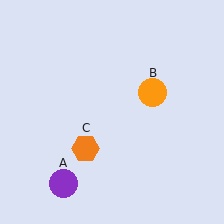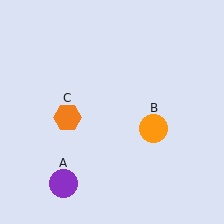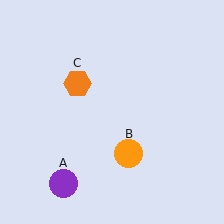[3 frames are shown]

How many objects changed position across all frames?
2 objects changed position: orange circle (object B), orange hexagon (object C).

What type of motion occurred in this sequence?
The orange circle (object B), orange hexagon (object C) rotated clockwise around the center of the scene.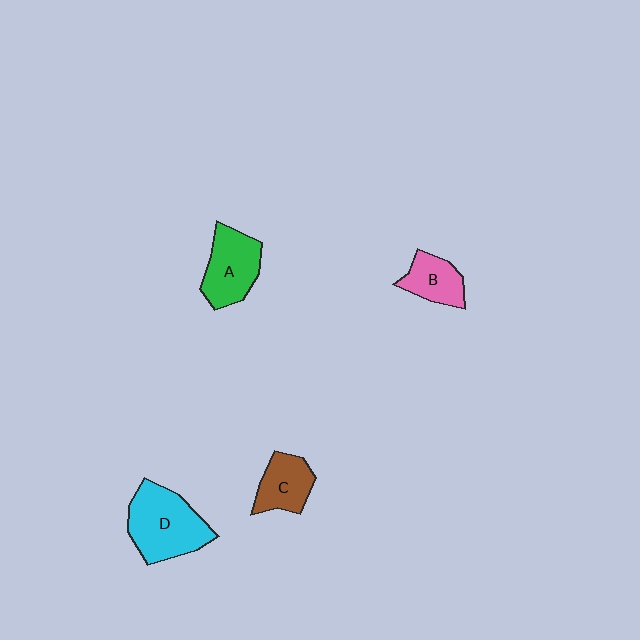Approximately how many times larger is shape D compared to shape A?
Approximately 1.3 times.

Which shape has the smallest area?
Shape B (pink).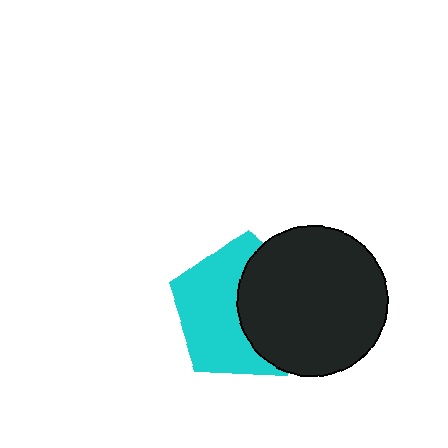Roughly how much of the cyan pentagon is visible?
About half of it is visible (roughly 55%).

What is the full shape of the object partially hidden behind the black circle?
The partially hidden object is a cyan pentagon.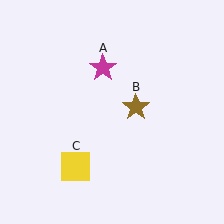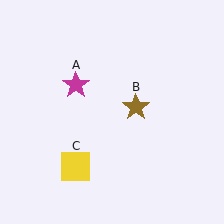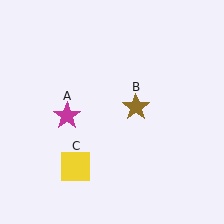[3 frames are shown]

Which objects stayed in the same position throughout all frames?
Brown star (object B) and yellow square (object C) remained stationary.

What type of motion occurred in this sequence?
The magenta star (object A) rotated counterclockwise around the center of the scene.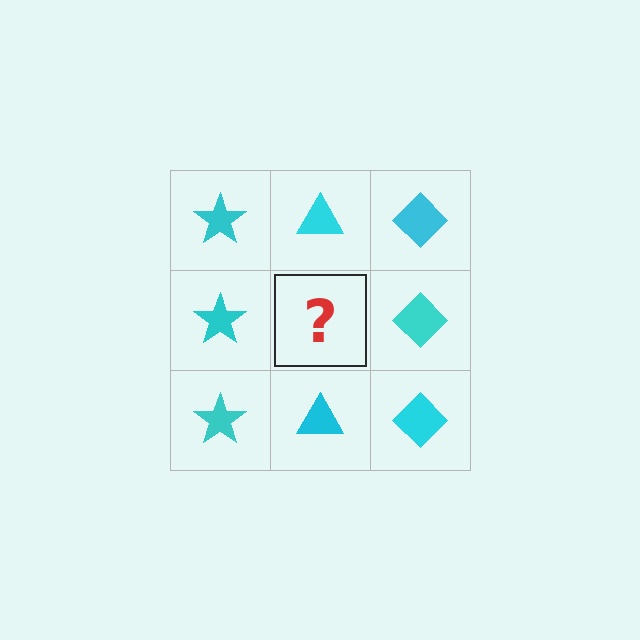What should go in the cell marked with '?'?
The missing cell should contain a cyan triangle.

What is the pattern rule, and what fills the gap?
The rule is that each column has a consistent shape. The gap should be filled with a cyan triangle.